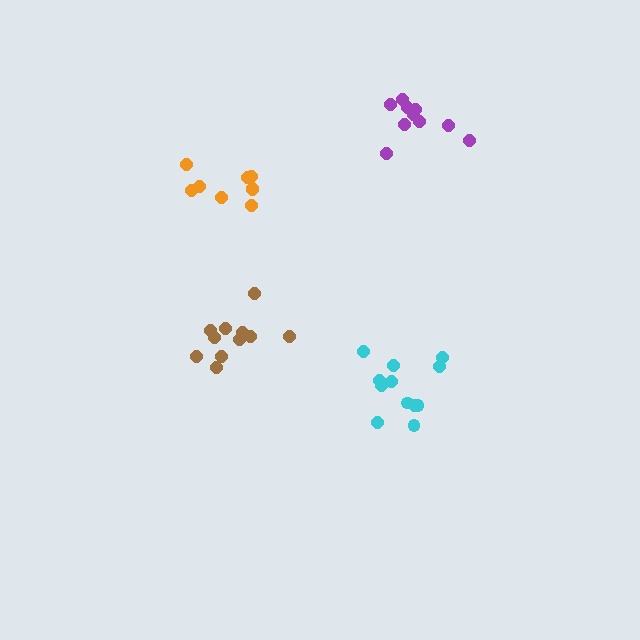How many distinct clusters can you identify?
There are 4 distinct clusters.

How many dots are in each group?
Group 1: 10 dots, Group 2: 12 dots, Group 3: 9 dots, Group 4: 11 dots (42 total).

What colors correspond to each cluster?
The clusters are colored: purple, cyan, orange, brown.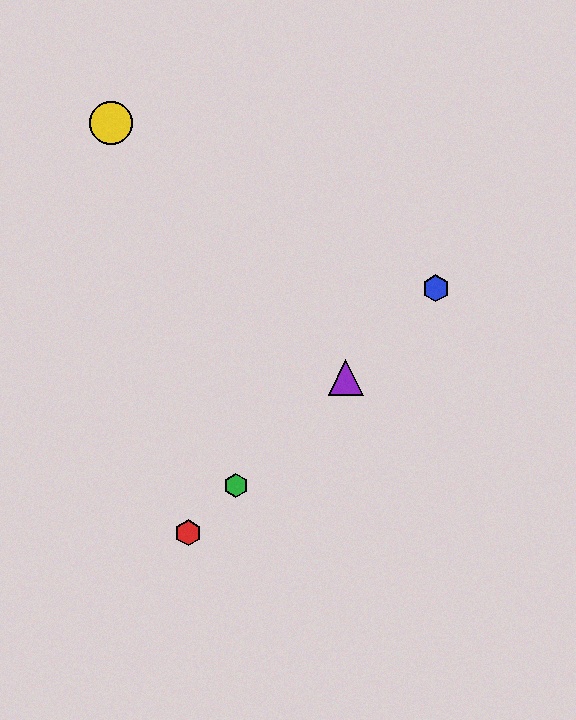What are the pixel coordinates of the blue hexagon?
The blue hexagon is at (436, 288).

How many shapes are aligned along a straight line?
4 shapes (the red hexagon, the blue hexagon, the green hexagon, the purple triangle) are aligned along a straight line.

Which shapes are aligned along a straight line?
The red hexagon, the blue hexagon, the green hexagon, the purple triangle are aligned along a straight line.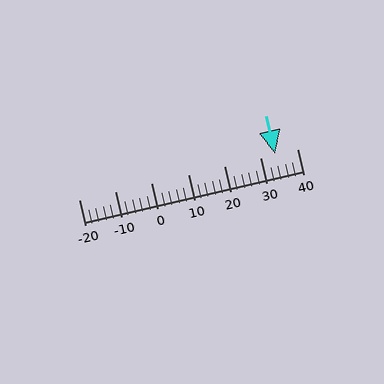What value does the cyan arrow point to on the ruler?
The cyan arrow points to approximately 34.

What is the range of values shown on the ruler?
The ruler shows values from -20 to 40.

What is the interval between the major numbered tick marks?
The major tick marks are spaced 10 units apart.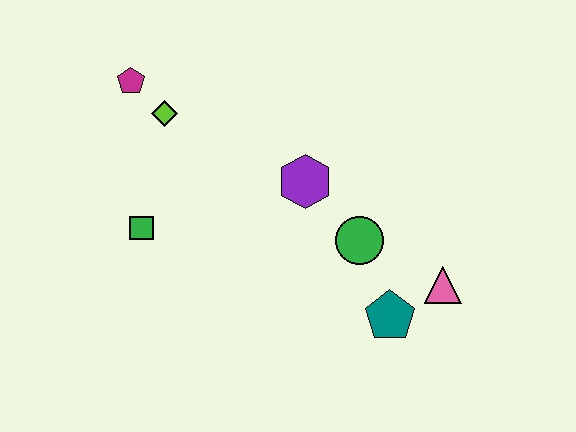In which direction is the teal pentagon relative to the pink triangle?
The teal pentagon is to the left of the pink triangle.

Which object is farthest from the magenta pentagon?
The pink triangle is farthest from the magenta pentagon.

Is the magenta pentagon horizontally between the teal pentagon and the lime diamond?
No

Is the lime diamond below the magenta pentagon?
Yes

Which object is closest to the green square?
The lime diamond is closest to the green square.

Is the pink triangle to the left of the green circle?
No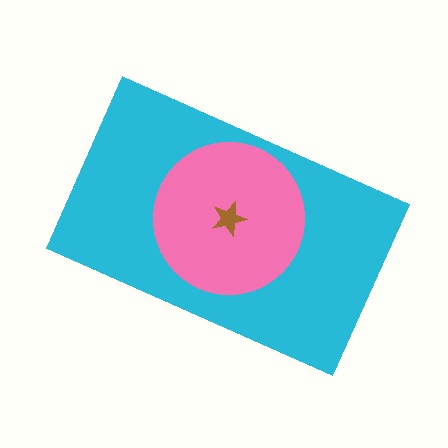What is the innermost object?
The brown star.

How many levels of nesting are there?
3.